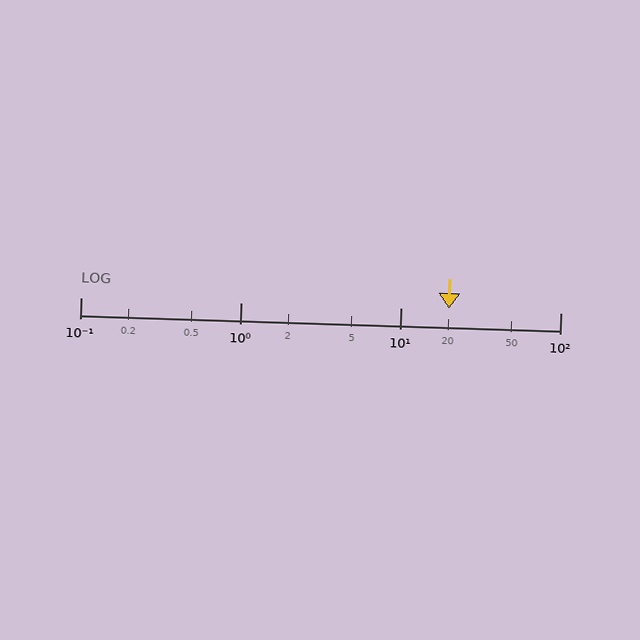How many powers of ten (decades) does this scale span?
The scale spans 3 decades, from 0.1 to 100.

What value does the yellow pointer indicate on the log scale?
The pointer indicates approximately 20.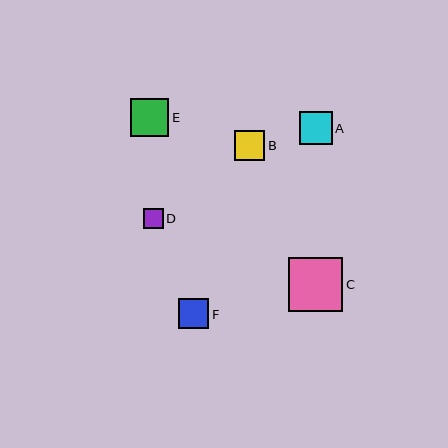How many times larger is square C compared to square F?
Square C is approximately 1.8 times the size of square F.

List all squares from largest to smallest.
From largest to smallest: C, E, A, F, B, D.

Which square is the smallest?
Square D is the smallest with a size of approximately 20 pixels.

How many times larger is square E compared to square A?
Square E is approximately 1.1 times the size of square A.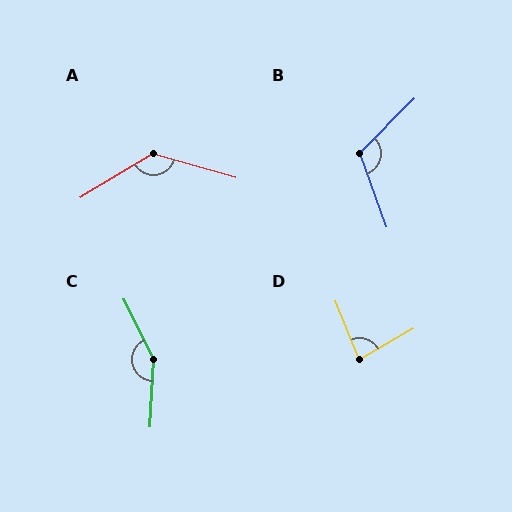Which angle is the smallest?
D, at approximately 82 degrees.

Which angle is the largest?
C, at approximately 151 degrees.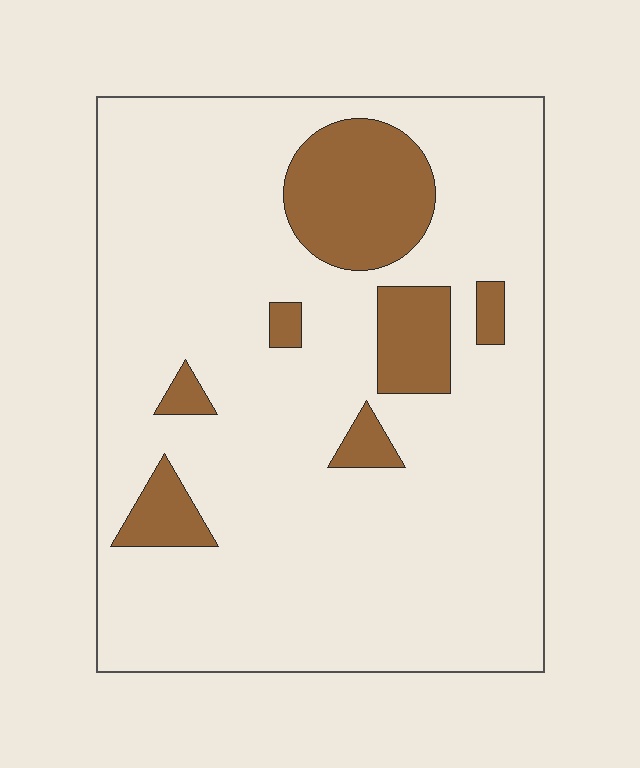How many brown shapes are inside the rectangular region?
7.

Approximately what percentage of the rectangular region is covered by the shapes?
Approximately 15%.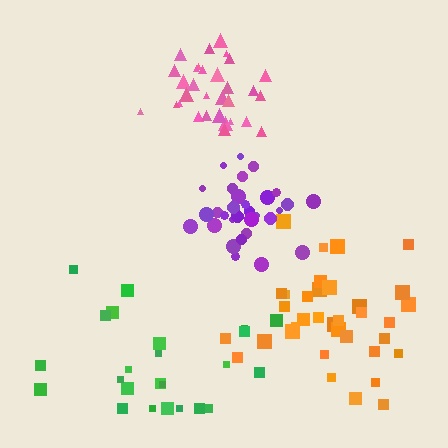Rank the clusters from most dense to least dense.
pink, purple, orange, green.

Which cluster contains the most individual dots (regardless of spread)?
Orange (35).